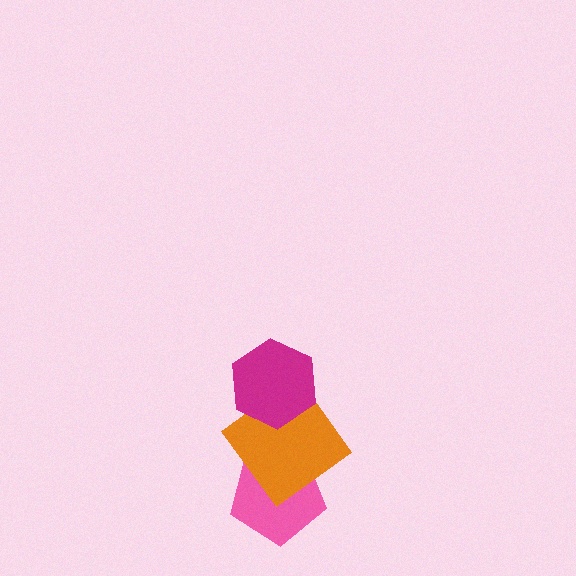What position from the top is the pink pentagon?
The pink pentagon is 3rd from the top.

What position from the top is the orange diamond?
The orange diamond is 2nd from the top.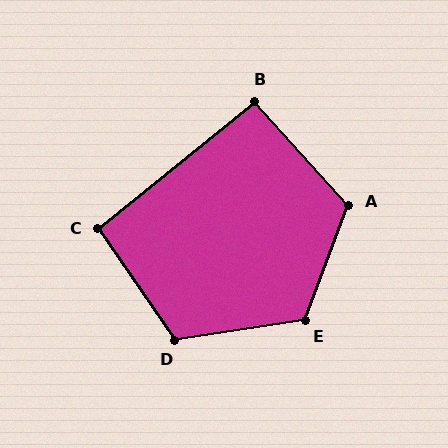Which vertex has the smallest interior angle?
B, at approximately 93 degrees.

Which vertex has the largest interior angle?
E, at approximately 119 degrees.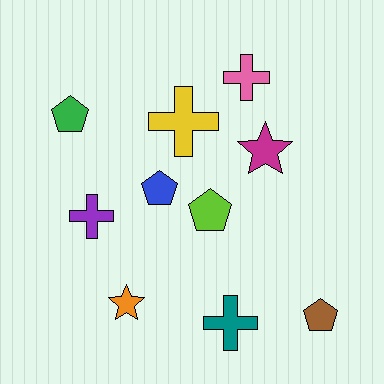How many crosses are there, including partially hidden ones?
There are 4 crosses.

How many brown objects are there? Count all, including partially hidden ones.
There is 1 brown object.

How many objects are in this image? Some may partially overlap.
There are 10 objects.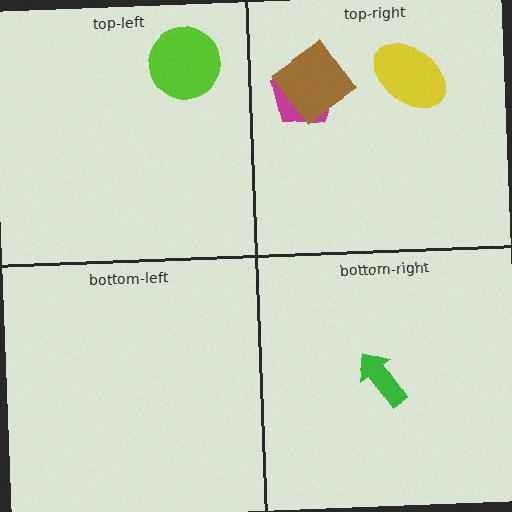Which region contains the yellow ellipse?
The top-right region.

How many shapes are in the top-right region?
3.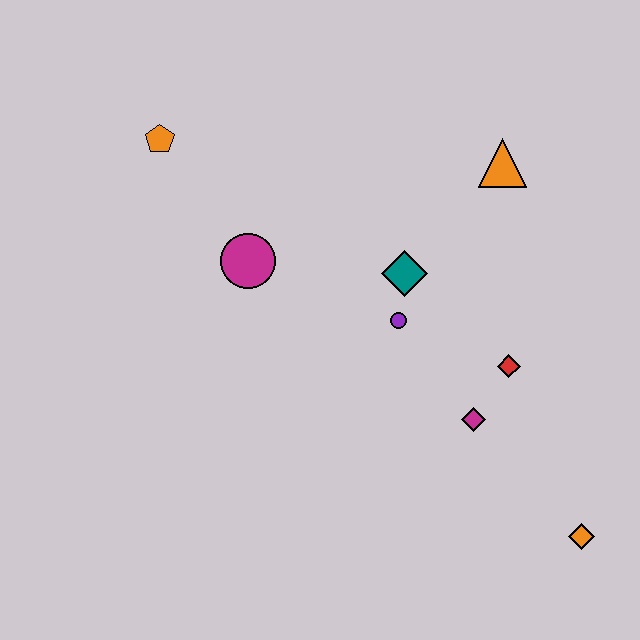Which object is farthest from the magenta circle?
The orange diamond is farthest from the magenta circle.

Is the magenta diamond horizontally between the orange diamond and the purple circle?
Yes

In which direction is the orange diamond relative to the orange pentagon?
The orange diamond is to the right of the orange pentagon.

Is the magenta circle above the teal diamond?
Yes